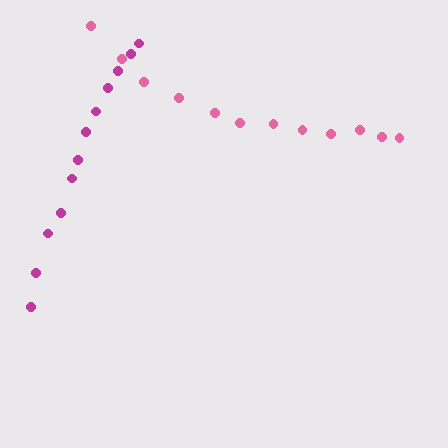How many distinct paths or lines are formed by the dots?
There are 2 distinct paths.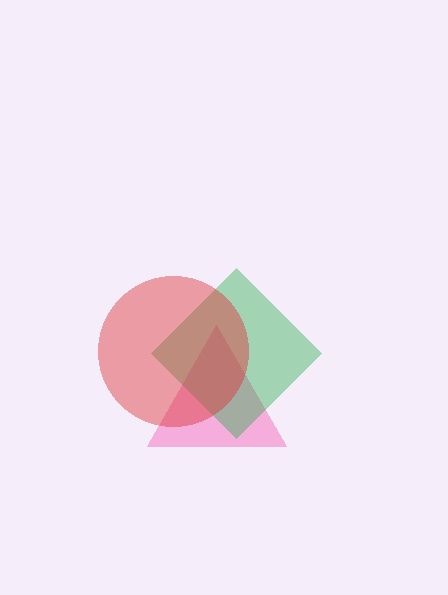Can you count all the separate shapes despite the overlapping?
Yes, there are 3 separate shapes.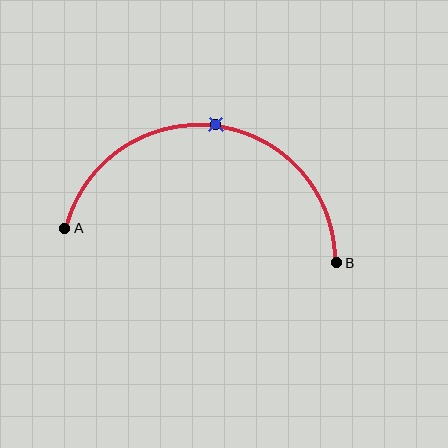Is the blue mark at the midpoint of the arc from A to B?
Yes. The blue mark lies on the arc at equal arc-length from both A and B — it is the arc midpoint.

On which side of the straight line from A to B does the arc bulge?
The arc bulges above the straight line connecting A and B.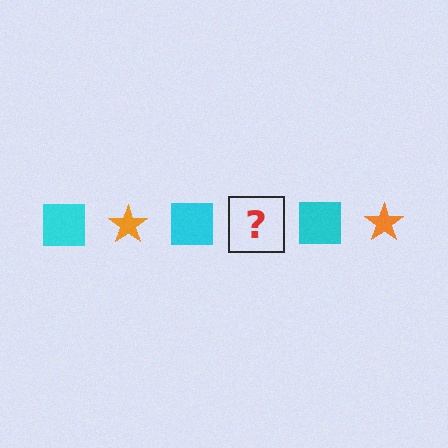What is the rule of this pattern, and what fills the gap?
The rule is that the pattern alternates between cyan square and orange star. The gap should be filled with an orange star.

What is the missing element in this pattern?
The missing element is an orange star.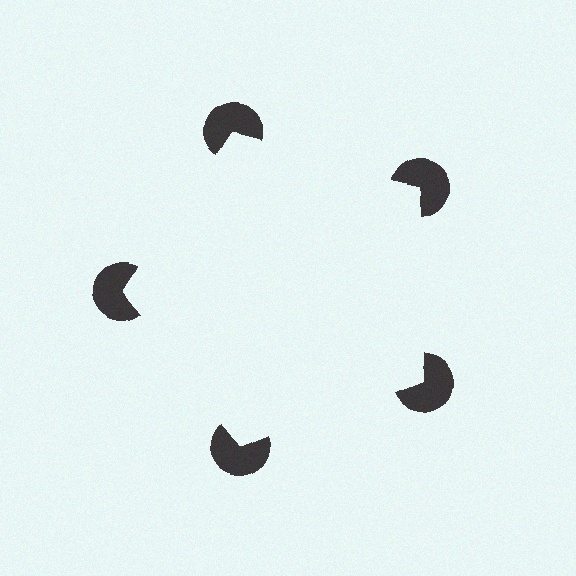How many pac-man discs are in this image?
There are 5 — one at each vertex of the illusory pentagon.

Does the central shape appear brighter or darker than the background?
It typically appears slightly brighter than the background, even though no actual brightness change is drawn.